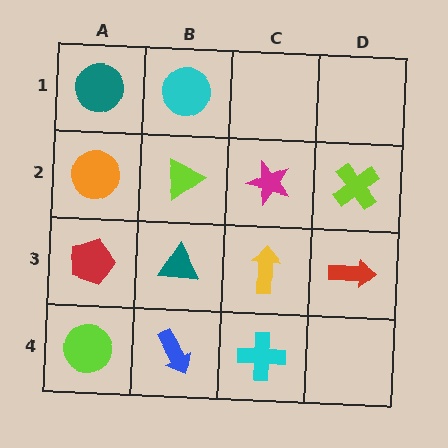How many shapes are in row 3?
4 shapes.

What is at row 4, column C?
A cyan cross.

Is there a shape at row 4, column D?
No, that cell is empty.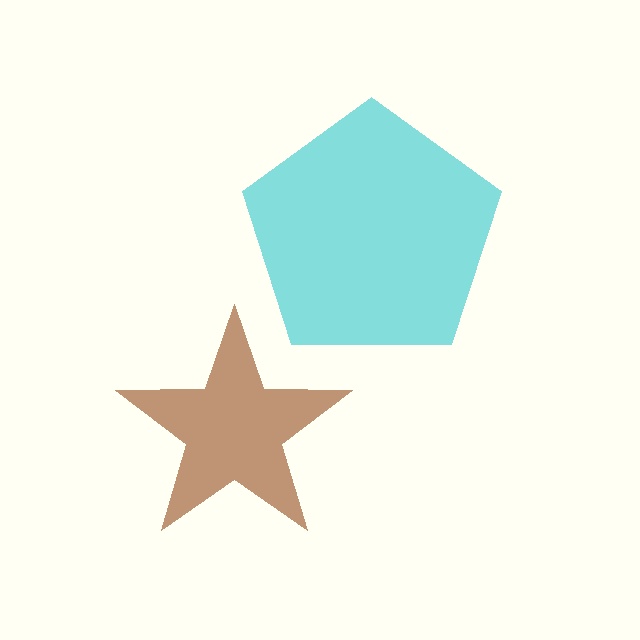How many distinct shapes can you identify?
There are 2 distinct shapes: a cyan pentagon, a brown star.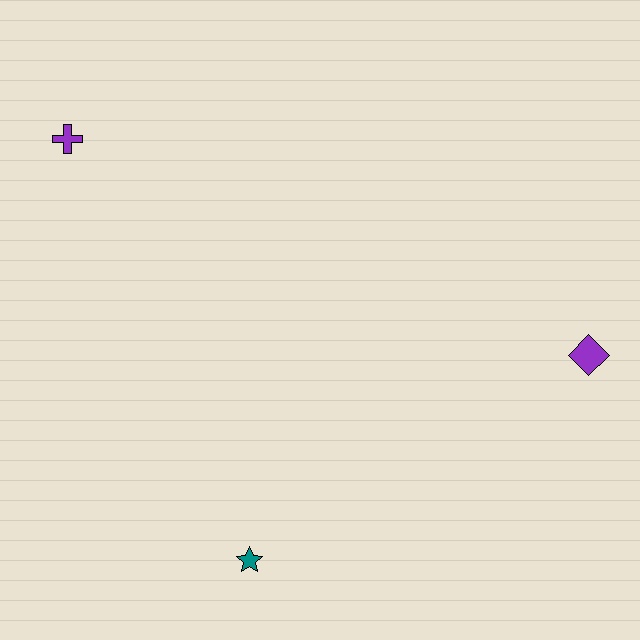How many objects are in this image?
There are 3 objects.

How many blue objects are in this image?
There are no blue objects.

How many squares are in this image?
There are no squares.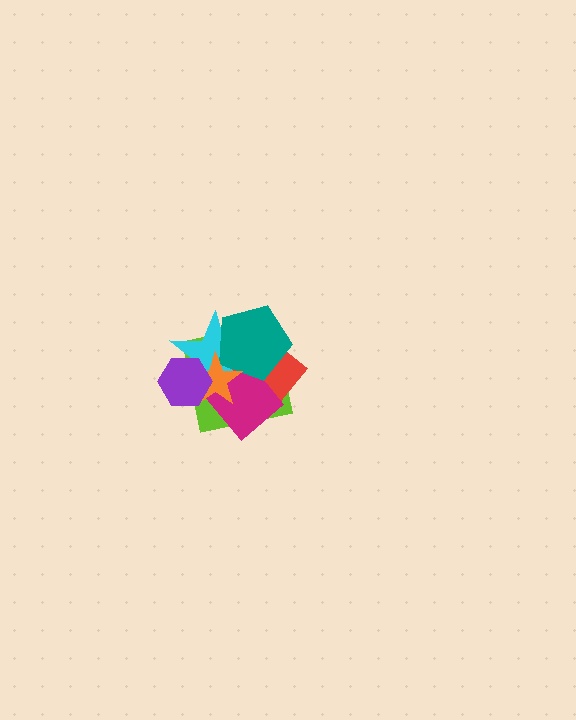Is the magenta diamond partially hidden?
Yes, it is partially covered by another shape.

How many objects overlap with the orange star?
6 objects overlap with the orange star.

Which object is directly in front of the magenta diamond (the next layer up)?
The teal pentagon is directly in front of the magenta diamond.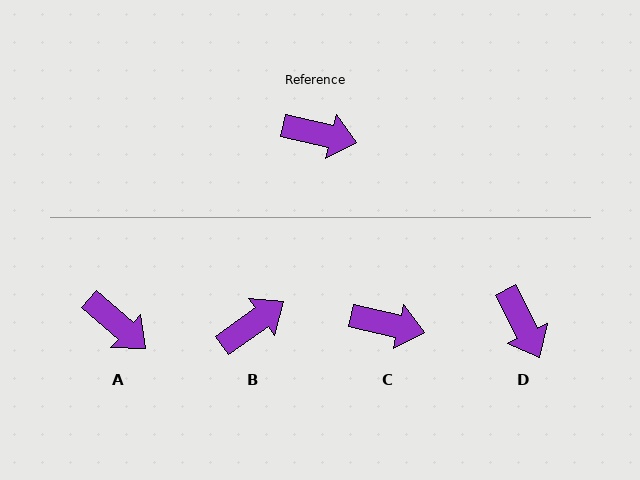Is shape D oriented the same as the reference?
No, it is off by about 50 degrees.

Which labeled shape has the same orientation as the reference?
C.